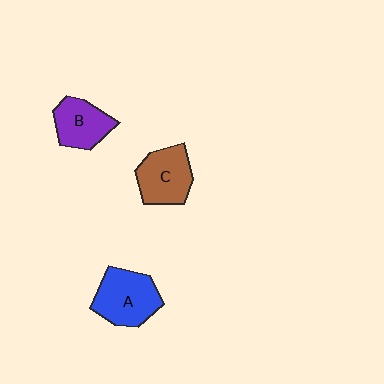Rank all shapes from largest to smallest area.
From largest to smallest: A (blue), C (brown), B (purple).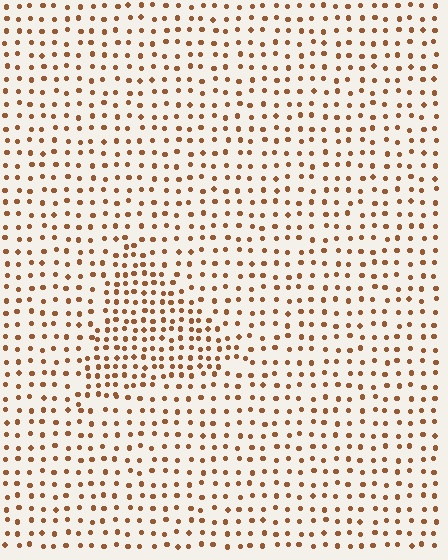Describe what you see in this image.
The image contains small brown elements arranged at two different densities. A triangle-shaped region is visible where the elements are more densely packed than the surrounding area.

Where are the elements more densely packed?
The elements are more densely packed inside the triangle boundary.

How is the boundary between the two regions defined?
The boundary is defined by a change in element density (approximately 1.7x ratio). All elements are the same color, size, and shape.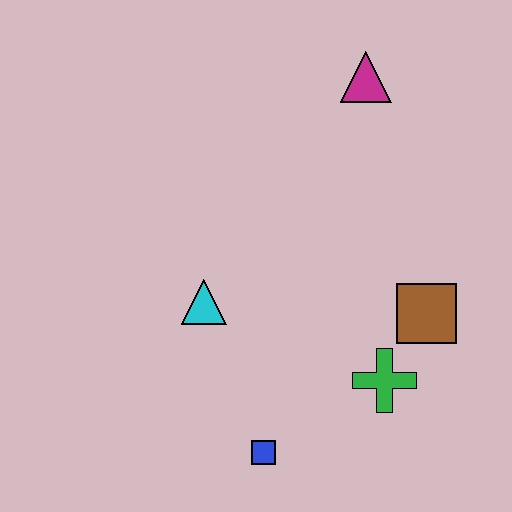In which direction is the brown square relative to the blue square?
The brown square is to the right of the blue square.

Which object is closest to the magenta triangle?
The brown square is closest to the magenta triangle.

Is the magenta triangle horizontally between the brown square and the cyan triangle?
Yes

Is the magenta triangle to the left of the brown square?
Yes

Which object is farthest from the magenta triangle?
The blue square is farthest from the magenta triangle.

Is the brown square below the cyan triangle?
Yes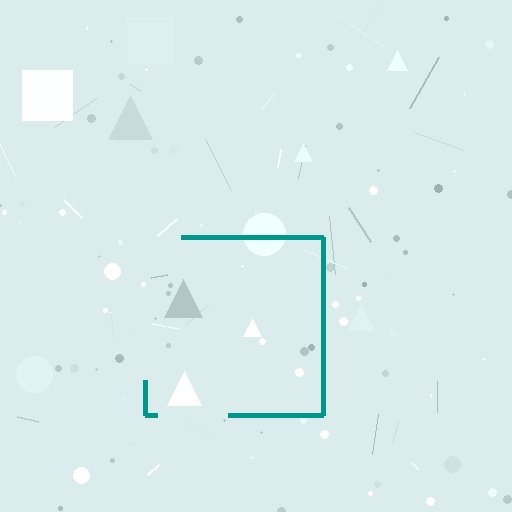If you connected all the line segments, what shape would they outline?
They would outline a square.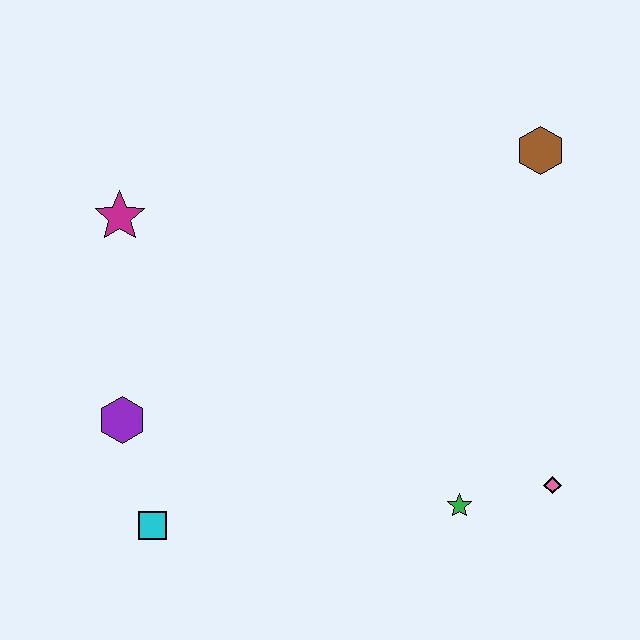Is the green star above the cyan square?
Yes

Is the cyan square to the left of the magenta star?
No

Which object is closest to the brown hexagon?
The pink diamond is closest to the brown hexagon.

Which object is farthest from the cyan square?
The brown hexagon is farthest from the cyan square.